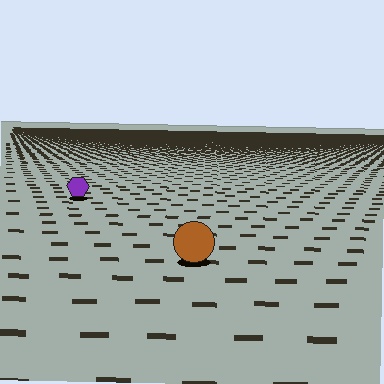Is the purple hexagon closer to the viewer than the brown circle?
No. The brown circle is closer — you can tell from the texture gradient: the ground texture is coarser near it.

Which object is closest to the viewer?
The brown circle is closest. The texture marks near it are larger and more spread out.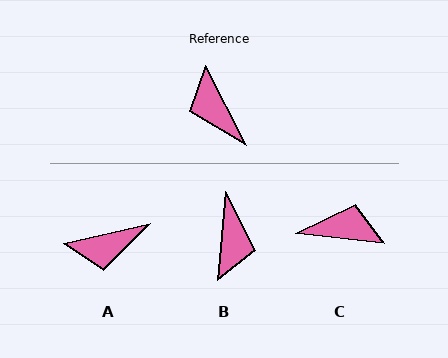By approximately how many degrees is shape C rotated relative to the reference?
Approximately 124 degrees clockwise.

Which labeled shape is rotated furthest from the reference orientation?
B, about 148 degrees away.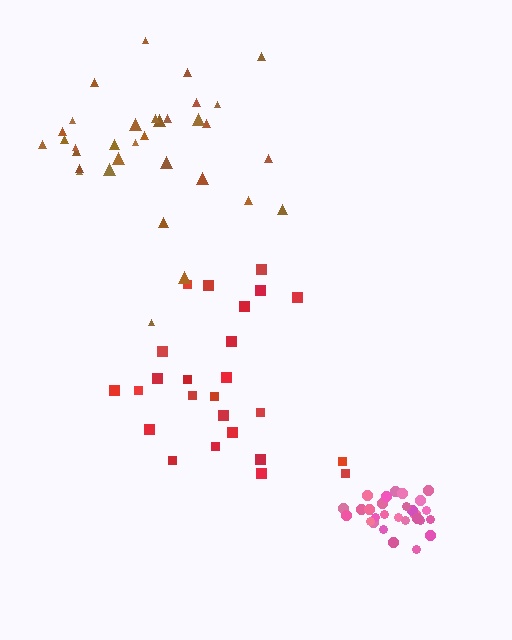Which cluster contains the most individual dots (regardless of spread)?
Brown (33).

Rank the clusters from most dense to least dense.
pink, brown, red.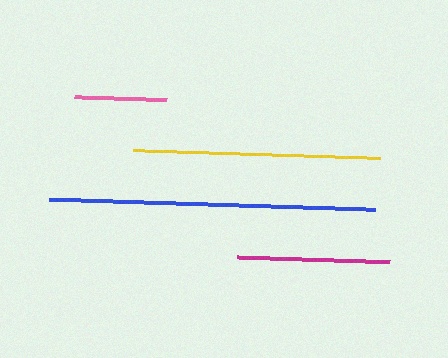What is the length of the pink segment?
The pink segment is approximately 92 pixels long.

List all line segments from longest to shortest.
From longest to shortest: blue, yellow, magenta, pink.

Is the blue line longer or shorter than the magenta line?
The blue line is longer than the magenta line.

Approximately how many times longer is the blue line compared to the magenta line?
The blue line is approximately 2.1 times the length of the magenta line.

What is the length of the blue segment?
The blue segment is approximately 326 pixels long.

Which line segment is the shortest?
The pink line is the shortest at approximately 92 pixels.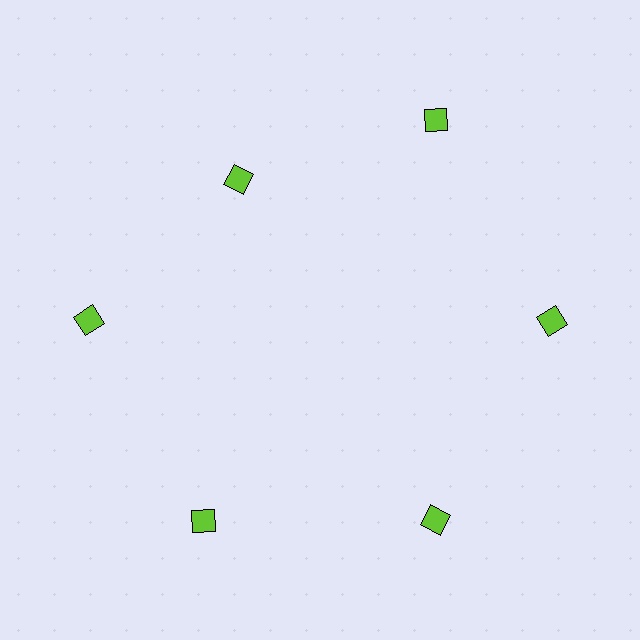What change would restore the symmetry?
The symmetry would be restored by moving it outward, back onto the ring so that all 6 diamonds sit at equal angles and equal distance from the center.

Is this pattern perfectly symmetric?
No. The 6 lime diamonds are arranged in a ring, but one element near the 11 o'clock position is pulled inward toward the center, breaking the 6-fold rotational symmetry.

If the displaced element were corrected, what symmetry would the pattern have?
It would have 6-fold rotational symmetry — the pattern would map onto itself every 60 degrees.